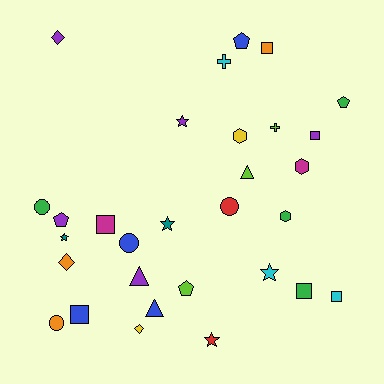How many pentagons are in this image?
There are 4 pentagons.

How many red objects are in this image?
There are 2 red objects.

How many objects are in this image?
There are 30 objects.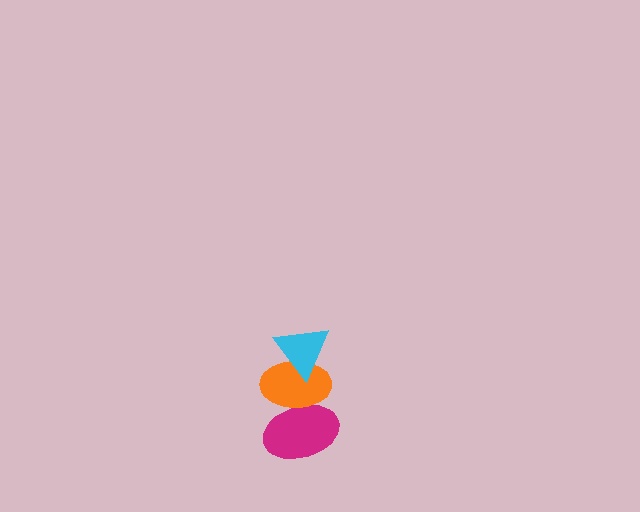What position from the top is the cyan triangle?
The cyan triangle is 1st from the top.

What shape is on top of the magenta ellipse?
The orange ellipse is on top of the magenta ellipse.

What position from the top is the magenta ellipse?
The magenta ellipse is 3rd from the top.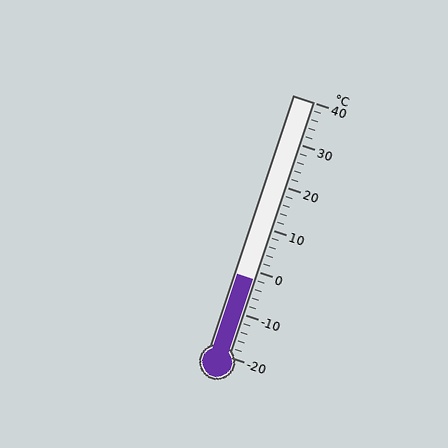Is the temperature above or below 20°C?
The temperature is below 20°C.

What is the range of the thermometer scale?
The thermometer scale ranges from -20°C to 40°C.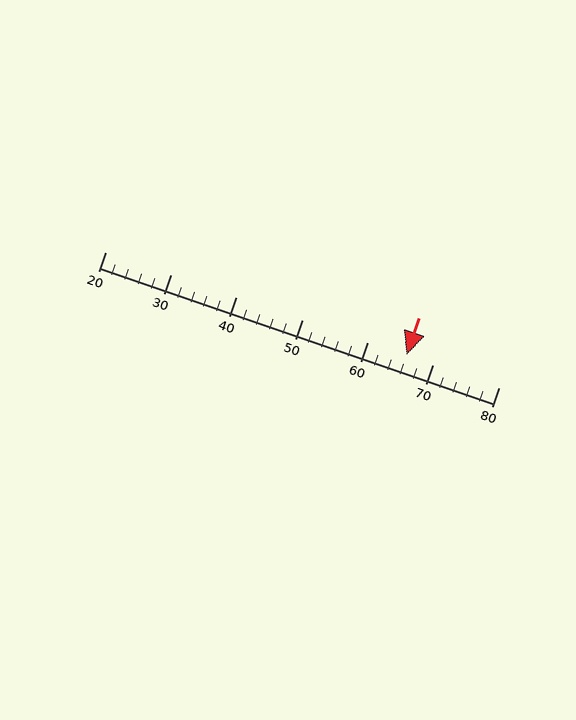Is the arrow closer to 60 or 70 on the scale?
The arrow is closer to 70.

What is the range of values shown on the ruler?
The ruler shows values from 20 to 80.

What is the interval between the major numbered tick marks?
The major tick marks are spaced 10 units apart.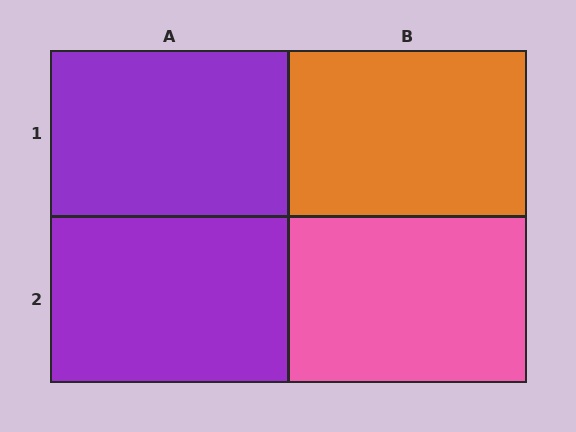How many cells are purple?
2 cells are purple.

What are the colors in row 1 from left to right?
Purple, orange.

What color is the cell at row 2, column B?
Pink.